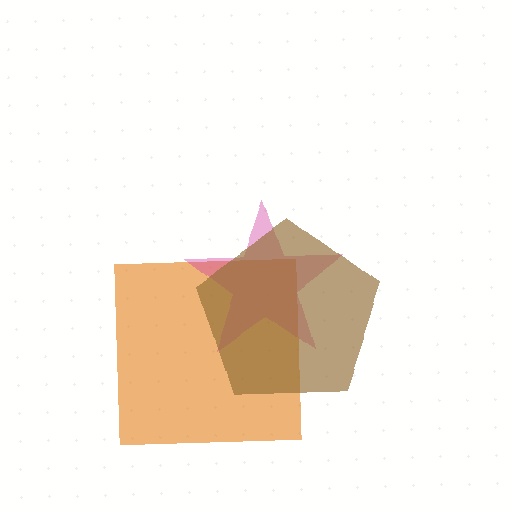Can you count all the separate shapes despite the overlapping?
Yes, there are 3 separate shapes.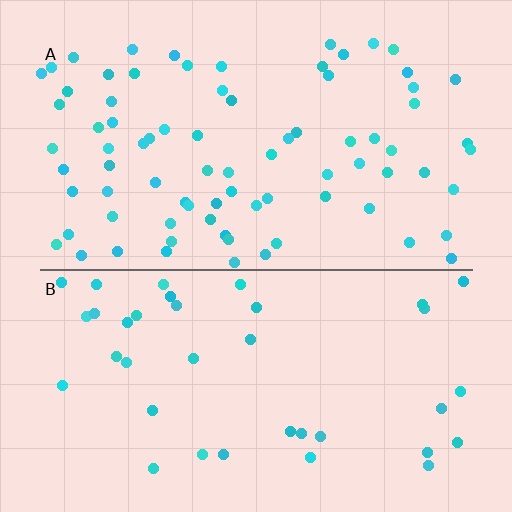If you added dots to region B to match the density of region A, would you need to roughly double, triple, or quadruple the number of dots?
Approximately double.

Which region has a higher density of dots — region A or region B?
A (the top).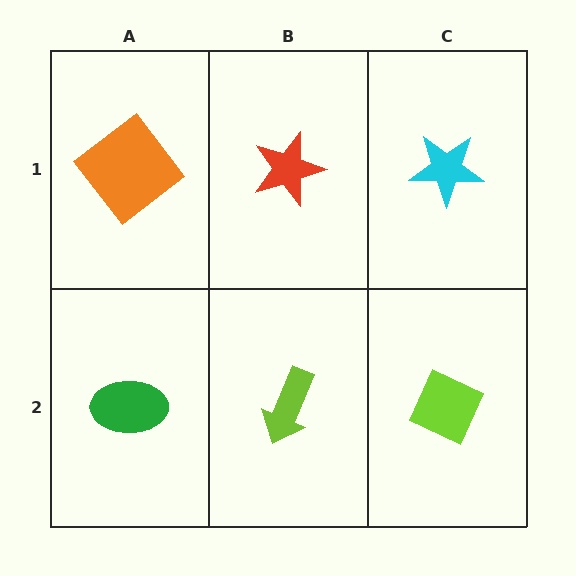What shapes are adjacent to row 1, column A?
A green ellipse (row 2, column A), a red star (row 1, column B).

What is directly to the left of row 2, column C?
A lime arrow.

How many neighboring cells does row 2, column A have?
2.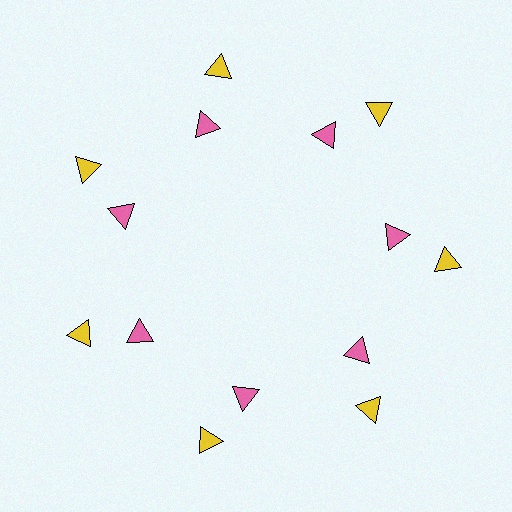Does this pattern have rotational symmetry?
Yes, this pattern has 7-fold rotational symmetry. It looks the same after rotating 51 degrees around the center.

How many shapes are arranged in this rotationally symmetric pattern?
There are 14 shapes, arranged in 7 groups of 2.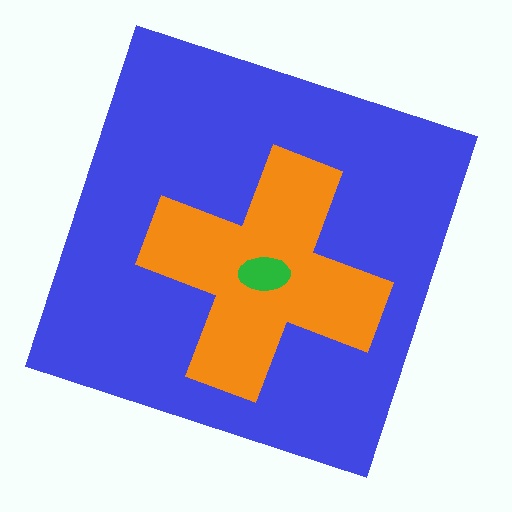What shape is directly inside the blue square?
The orange cross.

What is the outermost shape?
The blue square.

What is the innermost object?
The green ellipse.